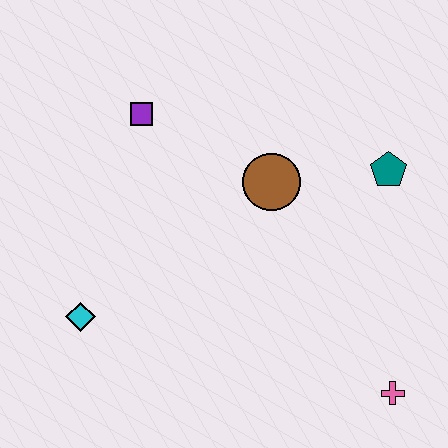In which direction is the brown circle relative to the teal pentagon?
The brown circle is to the left of the teal pentagon.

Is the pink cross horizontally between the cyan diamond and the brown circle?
No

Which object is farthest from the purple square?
The pink cross is farthest from the purple square.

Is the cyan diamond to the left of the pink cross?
Yes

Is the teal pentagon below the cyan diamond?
No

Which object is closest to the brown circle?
The teal pentagon is closest to the brown circle.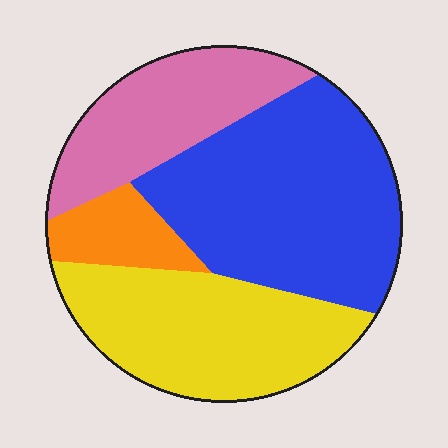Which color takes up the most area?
Blue, at roughly 40%.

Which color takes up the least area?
Orange, at roughly 10%.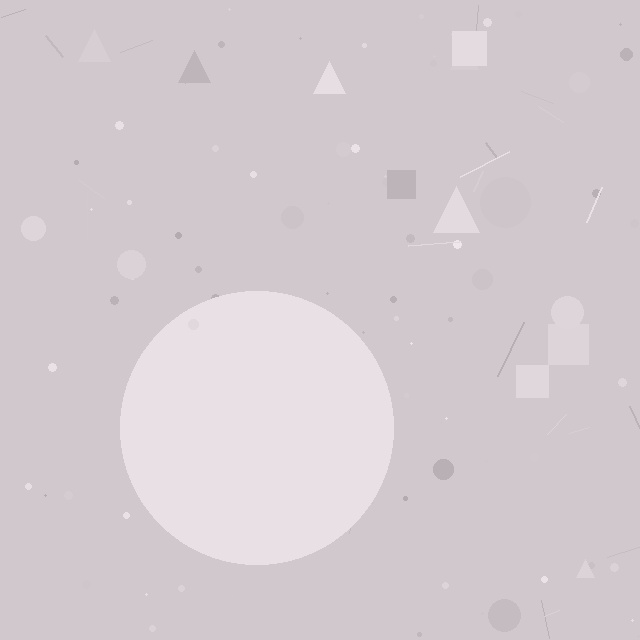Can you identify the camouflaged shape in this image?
The camouflaged shape is a circle.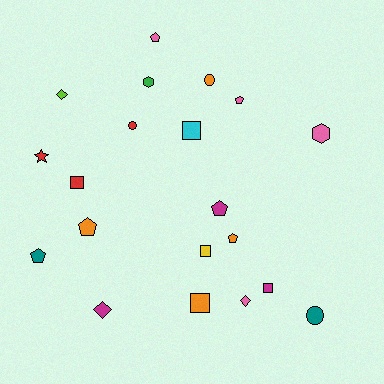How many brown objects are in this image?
There are no brown objects.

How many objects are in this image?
There are 20 objects.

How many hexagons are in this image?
There are 2 hexagons.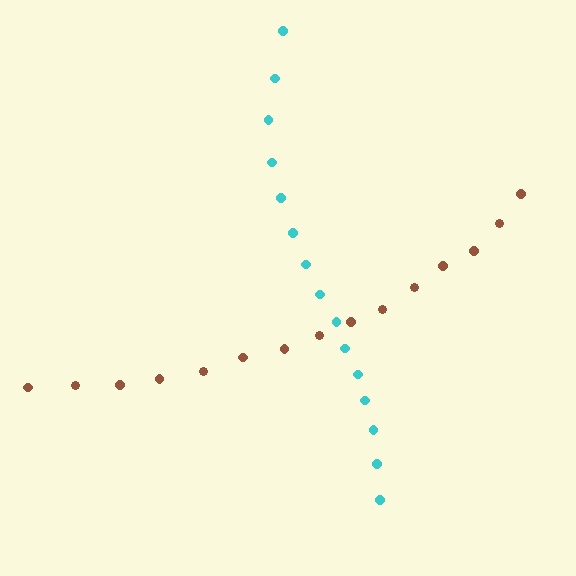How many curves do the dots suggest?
There are 2 distinct paths.